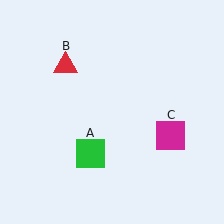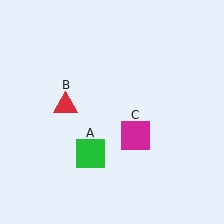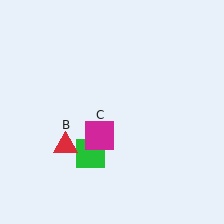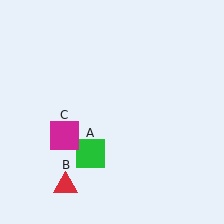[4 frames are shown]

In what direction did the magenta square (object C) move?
The magenta square (object C) moved left.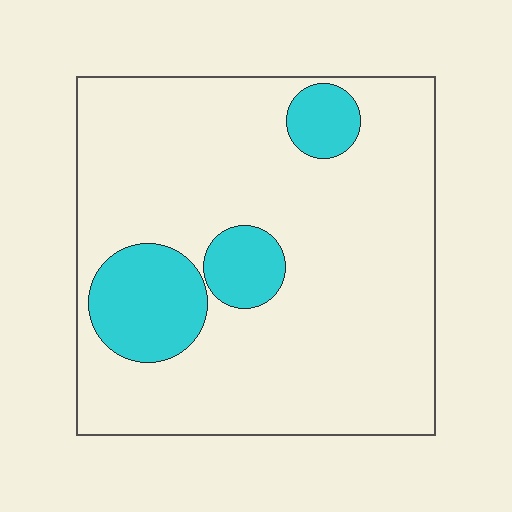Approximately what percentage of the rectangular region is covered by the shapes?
Approximately 15%.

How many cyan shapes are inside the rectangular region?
3.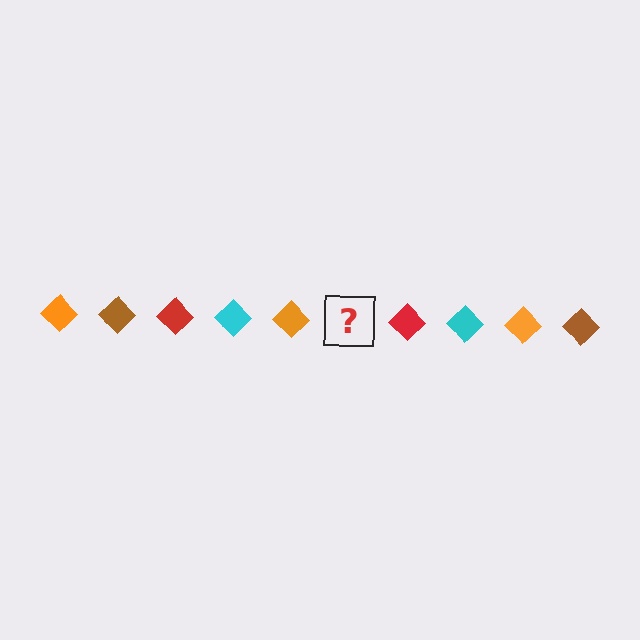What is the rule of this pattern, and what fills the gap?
The rule is that the pattern cycles through orange, brown, red, cyan diamonds. The gap should be filled with a brown diamond.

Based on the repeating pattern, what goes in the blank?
The blank should be a brown diamond.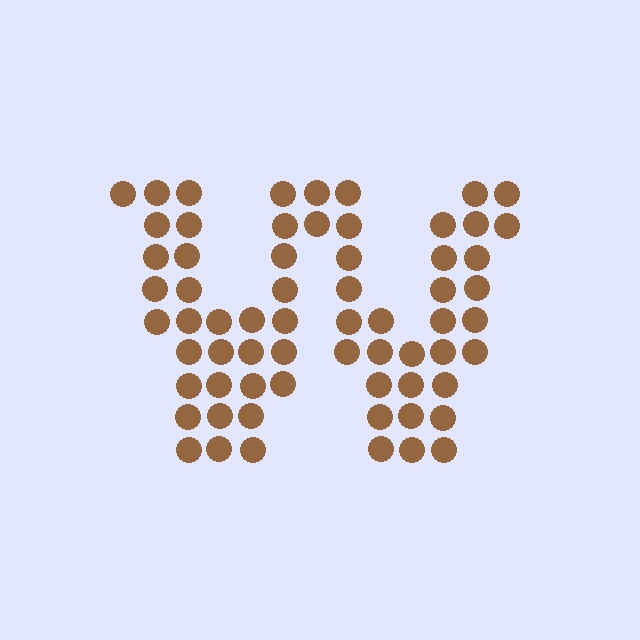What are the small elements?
The small elements are circles.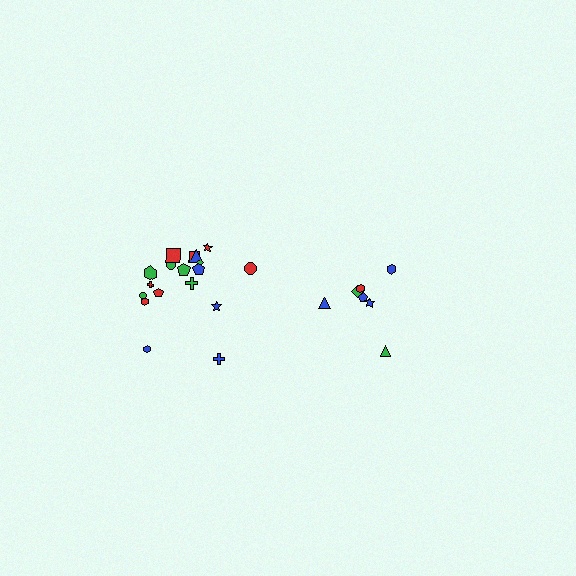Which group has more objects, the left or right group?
The left group.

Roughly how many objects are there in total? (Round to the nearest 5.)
Roughly 25 objects in total.